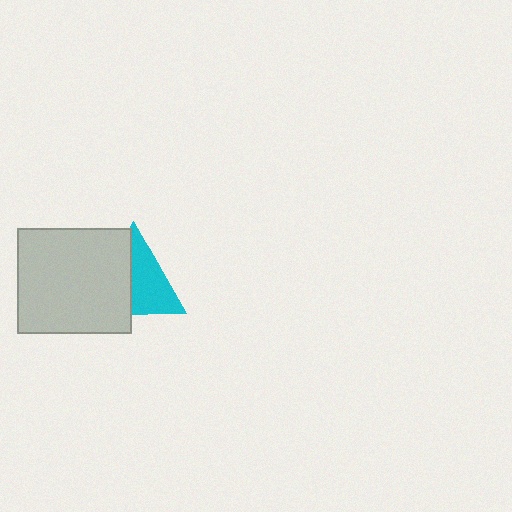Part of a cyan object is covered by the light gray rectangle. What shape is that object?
It is a triangle.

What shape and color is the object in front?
The object in front is a light gray rectangle.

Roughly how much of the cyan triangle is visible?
About half of it is visible (roughly 53%).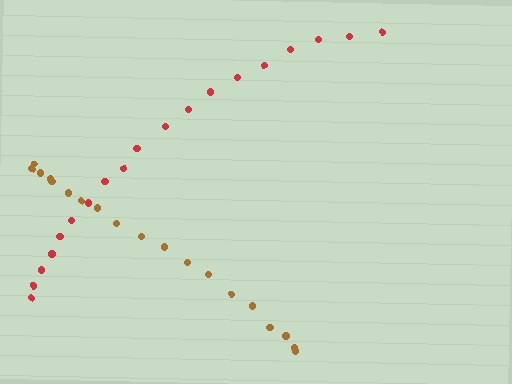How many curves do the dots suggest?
There are 2 distinct paths.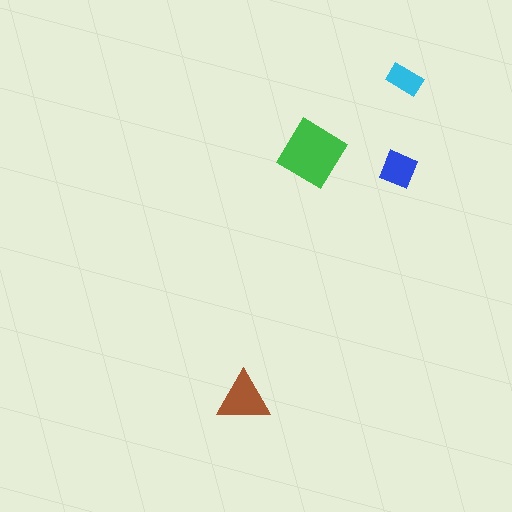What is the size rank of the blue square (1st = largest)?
3rd.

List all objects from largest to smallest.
The green diamond, the brown triangle, the blue square, the cyan rectangle.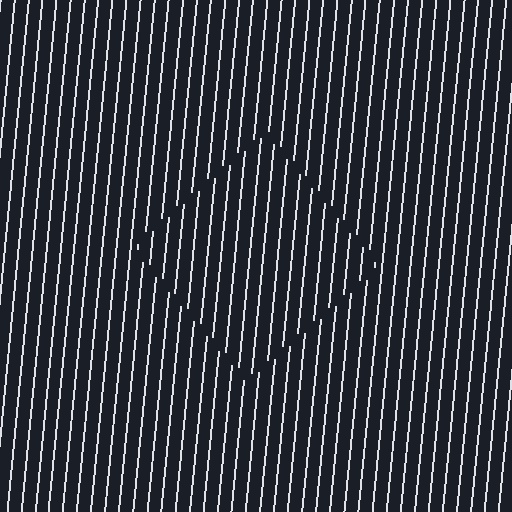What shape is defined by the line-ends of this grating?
An illusory square. The interior of the shape contains the same grating, shifted by half a period — the contour is defined by the phase discontinuity where line-ends from the inner and outer gratings abut.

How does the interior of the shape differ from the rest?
The interior of the shape contains the same grating, shifted by half a period — the contour is defined by the phase discontinuity where line-ends from the inner and outer gratings abut.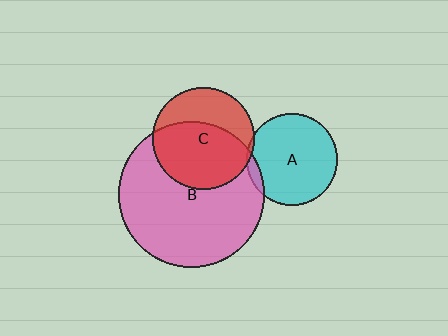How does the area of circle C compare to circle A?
Approximately 1.2 times.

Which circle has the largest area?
Circle B (pink).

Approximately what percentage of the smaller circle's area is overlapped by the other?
Approximately 5%.